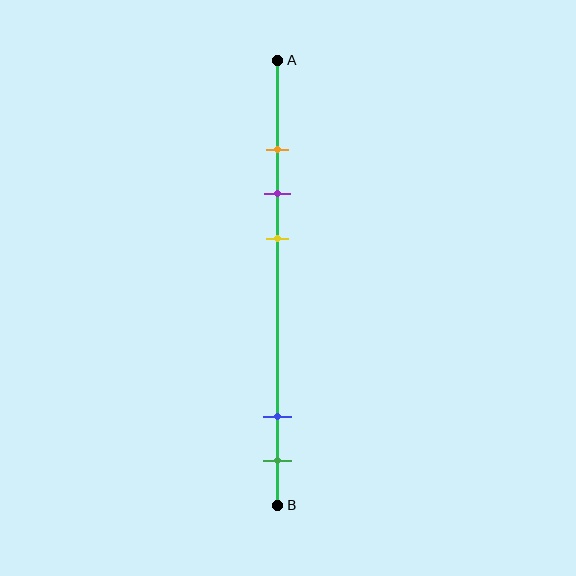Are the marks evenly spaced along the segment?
No, the marks are not evenly spaced.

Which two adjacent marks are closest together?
The orange and purple marks are the closest adjacent pair.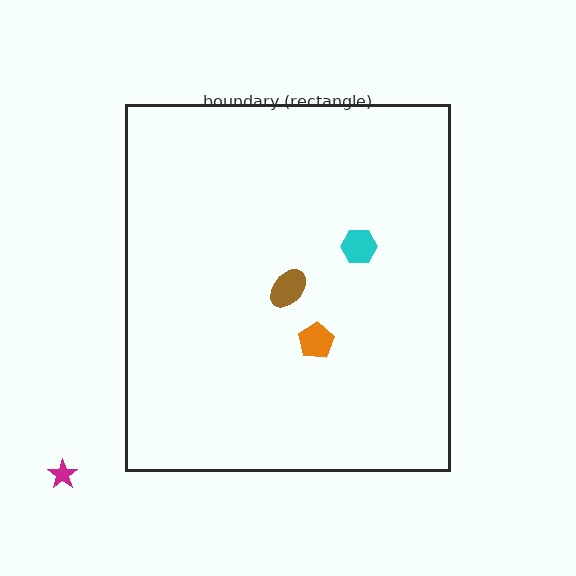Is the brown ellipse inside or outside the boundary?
Inside.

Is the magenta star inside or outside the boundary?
Outside.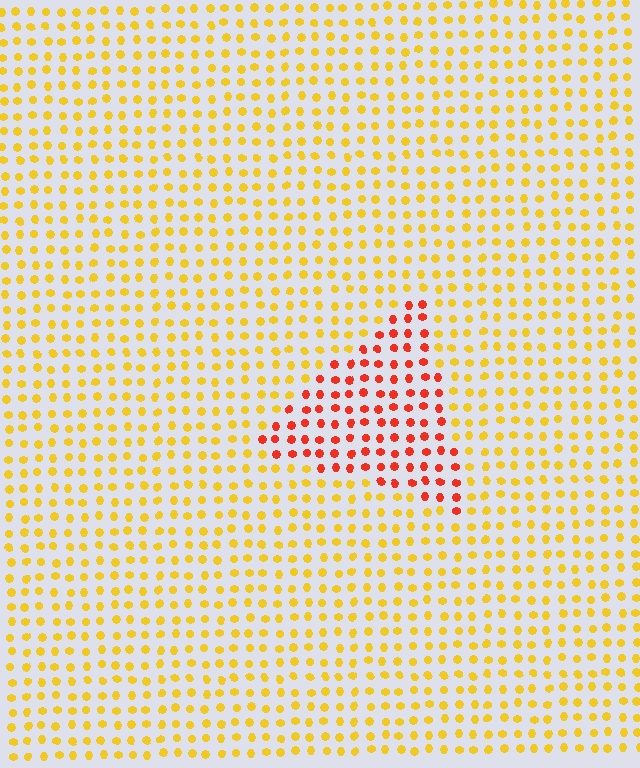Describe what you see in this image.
The image is filled with small yellow elements in a uniform arrangement. A triangle-shaped region is visible where the elements are tinted to a slightly different hue, forming a subtle color boundary.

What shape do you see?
I see a triangle.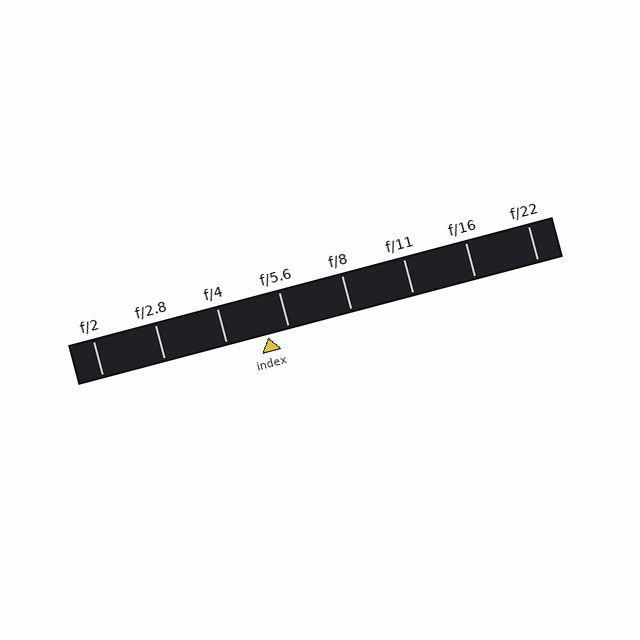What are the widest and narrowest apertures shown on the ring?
The widest aperture shown is f/2 and the narrowest is f/22.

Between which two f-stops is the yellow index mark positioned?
The index mark is between f/4 and f/5.6.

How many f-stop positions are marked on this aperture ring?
There are 8 f-stop positions marked.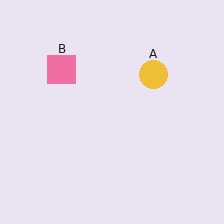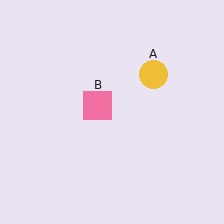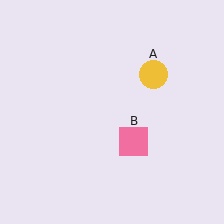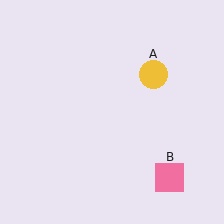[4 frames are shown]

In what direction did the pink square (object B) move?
The pink square (object B) moved down and to the right.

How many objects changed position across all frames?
1 object changed position: pink square (object B).